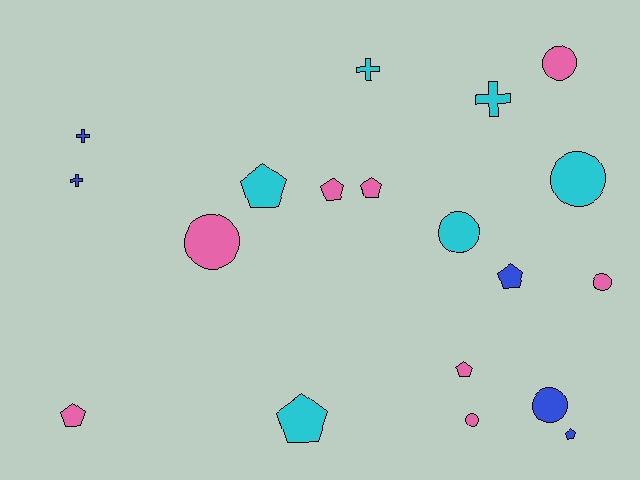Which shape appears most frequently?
Pentagon, with 8 objects.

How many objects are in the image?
There are 19 objects.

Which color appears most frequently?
Pink, with 8 objects.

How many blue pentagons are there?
There are 2 blue pentagons.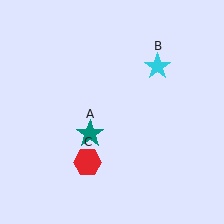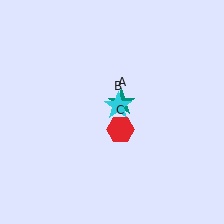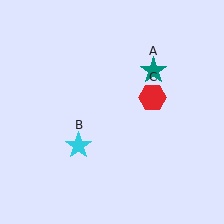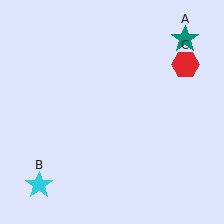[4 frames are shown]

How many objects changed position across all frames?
3 objects changed position: teal star (object A), cyan star (object B), red hexagon (object C).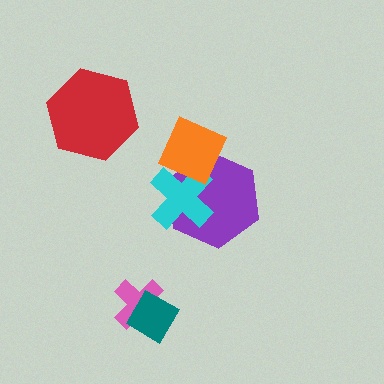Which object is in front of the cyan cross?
The orange square is in front of the cyan cross.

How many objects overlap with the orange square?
2 objects overlap with the orange square.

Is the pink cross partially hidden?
Yes, it is partially covered by another shape.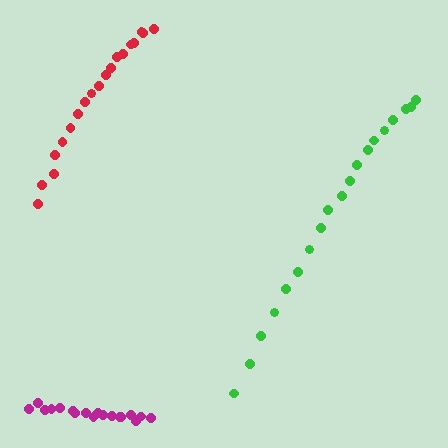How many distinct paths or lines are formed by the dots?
There are 3 distinct paths.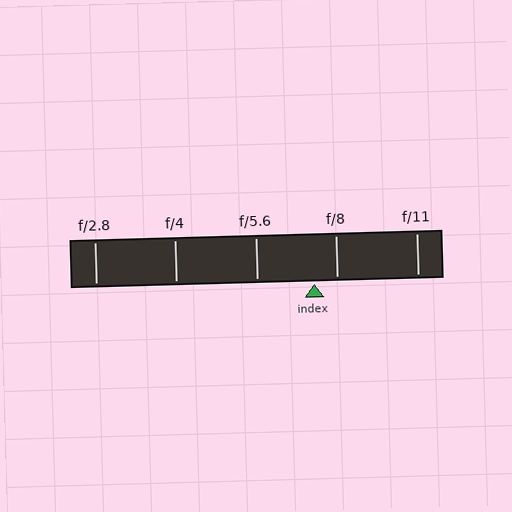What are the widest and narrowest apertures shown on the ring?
The widest aperture shown is f/2.8 and the narrowest is f/11.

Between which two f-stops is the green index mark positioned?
The index mark is between f/5.6 and f/8.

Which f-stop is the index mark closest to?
The index mark is closest to f/8.